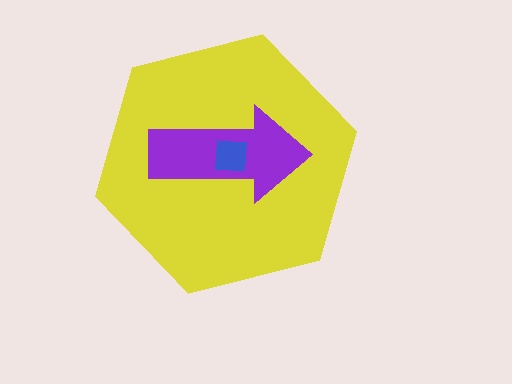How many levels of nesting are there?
3.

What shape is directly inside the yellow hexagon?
The purple arrow.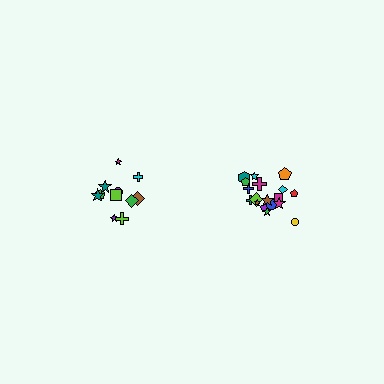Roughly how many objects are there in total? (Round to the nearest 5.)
Roughly 30 objects in total.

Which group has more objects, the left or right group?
The right group.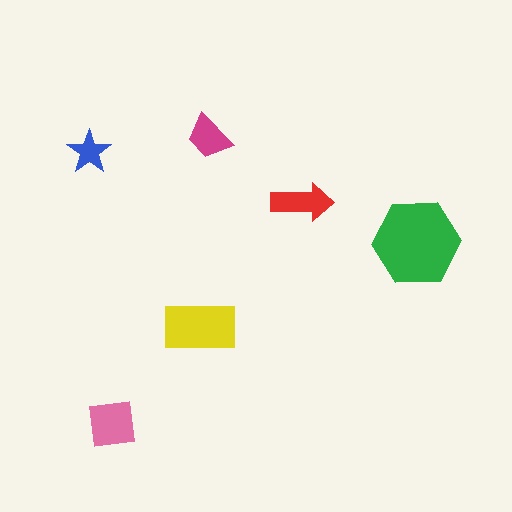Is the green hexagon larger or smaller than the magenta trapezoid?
Larger.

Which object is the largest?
The green hexagon.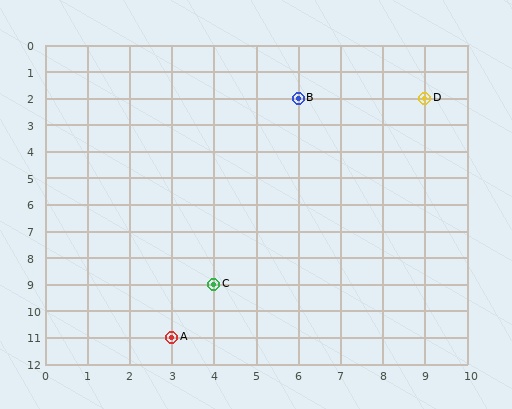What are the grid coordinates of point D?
Point D is at grid coordinates (9, 2).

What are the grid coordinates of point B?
Point B is at grid coordinates (6, 2).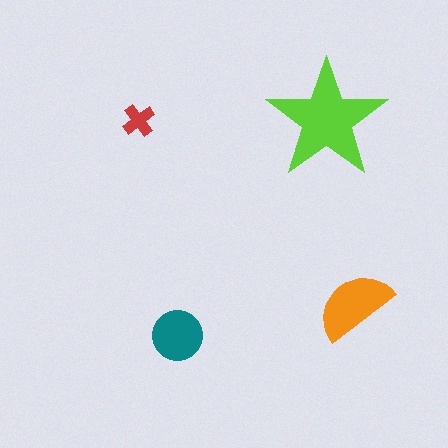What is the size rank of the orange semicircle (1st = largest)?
2nd.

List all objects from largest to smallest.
The lime star, the orange semicircle, the teal circle, the red cross.